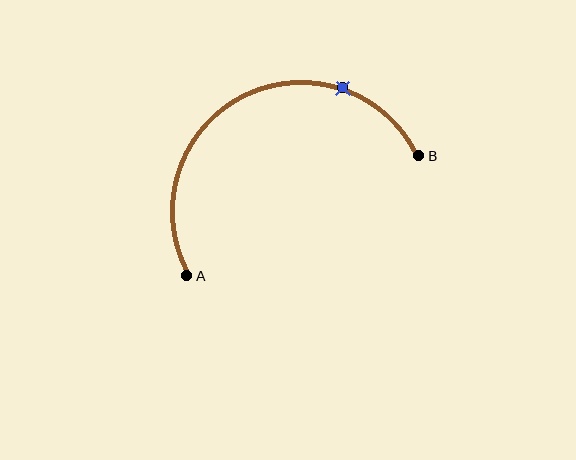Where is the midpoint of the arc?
The arc midpoint is the point on the curve farthest from the straight line joining A and B. It sits above that line.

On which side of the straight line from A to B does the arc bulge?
The arc bulges above the straight line connecting A and B.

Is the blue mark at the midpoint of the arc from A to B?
No. The blue mark lies on the arc but is closer to endpoint B. The arc midpoint would be at the point on the curve equidistant along the arc from both A and B.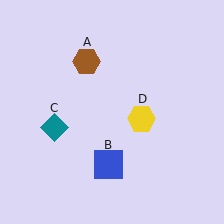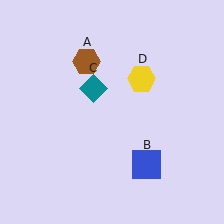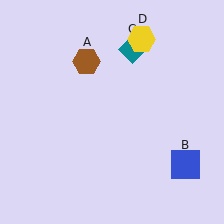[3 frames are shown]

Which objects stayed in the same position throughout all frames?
Brown hexagon (object A) remained stationary.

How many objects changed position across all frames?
3 objects changed position: blue square (object B), teal diamond (object C), yellow hexagon (object D).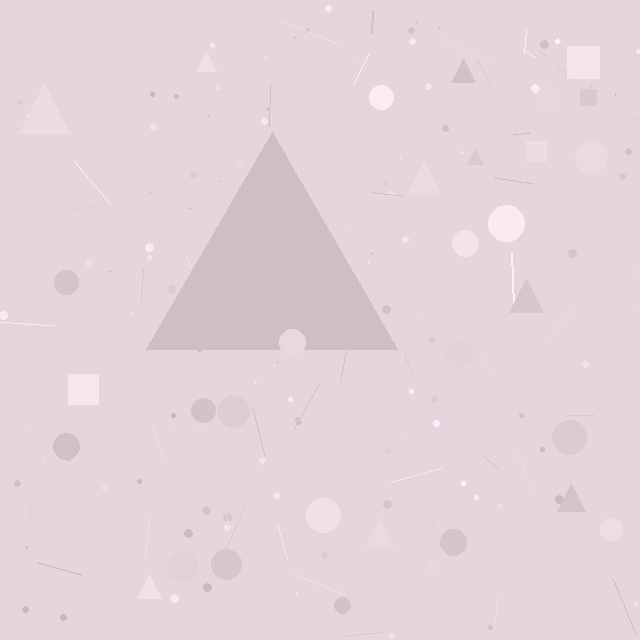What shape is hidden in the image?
A triangle is hidden in the image.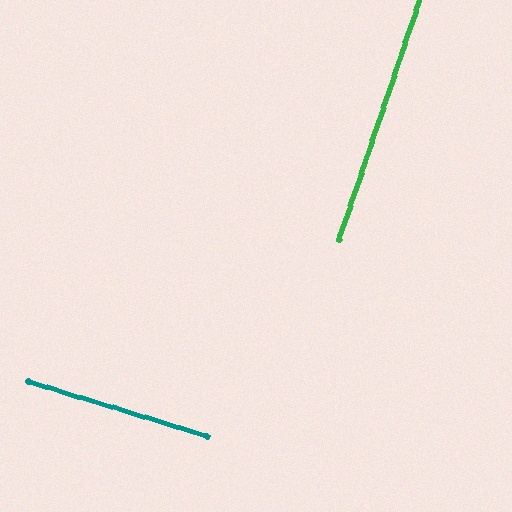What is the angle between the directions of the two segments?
Approximately 88 degrees.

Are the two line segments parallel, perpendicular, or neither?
Perpendicular — they meet at approximately 88°.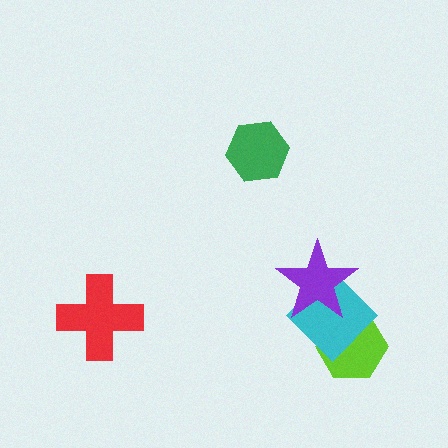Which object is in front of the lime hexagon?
The cyan diamond is in front of the lime hexagon.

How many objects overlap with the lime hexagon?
1 object overlaps with the lime hexagon.